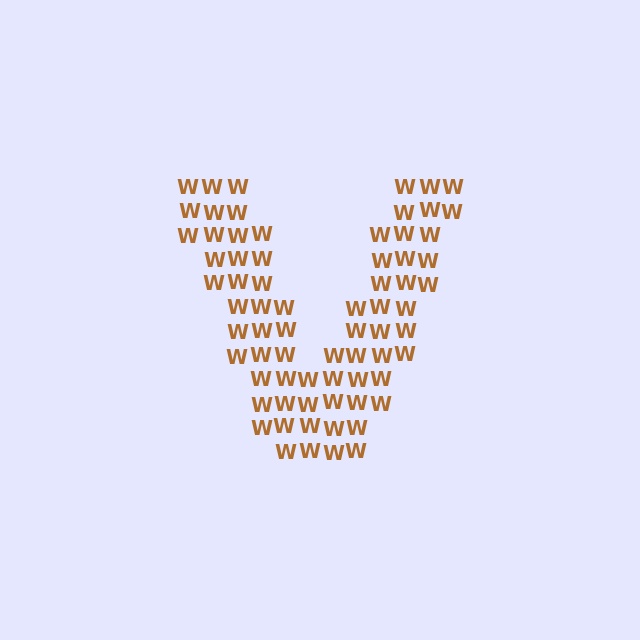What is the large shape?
The large shape is the letter V.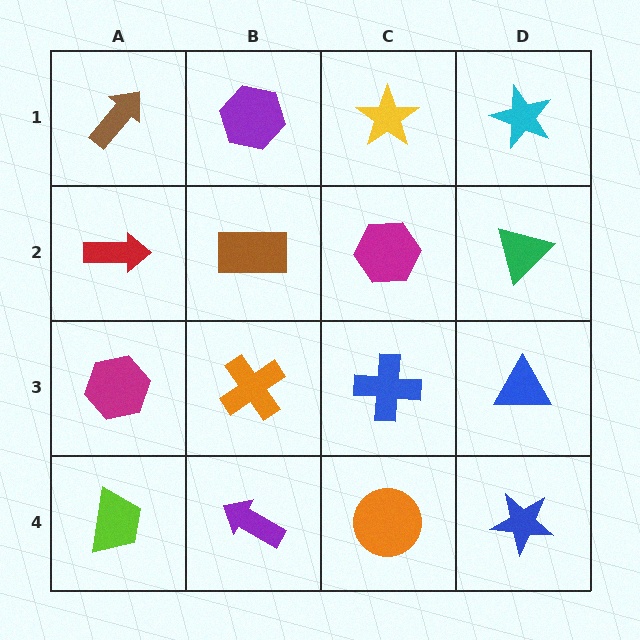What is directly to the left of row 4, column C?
A purple arrow.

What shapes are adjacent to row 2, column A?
A brown arrow (row 1, column A), a magenta hexagon (row 3, column A), a brown rectangle (row 2, column B).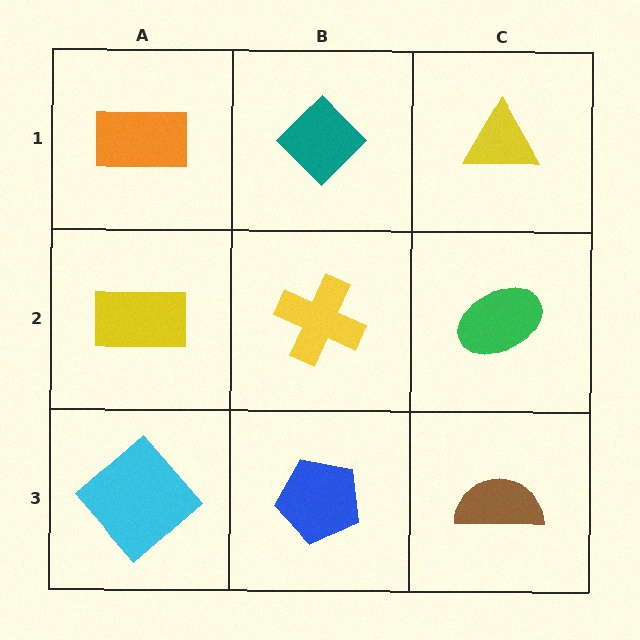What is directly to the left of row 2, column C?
A yellow cross.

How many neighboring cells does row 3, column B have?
3.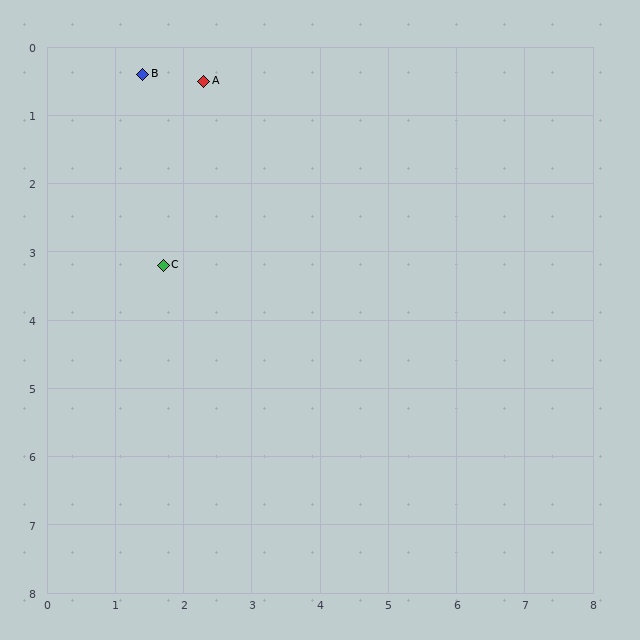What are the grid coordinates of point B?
Point B is at approximately (1.4, 0.4).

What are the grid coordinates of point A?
Point A is at approximately (2.3, 0.5).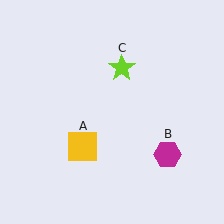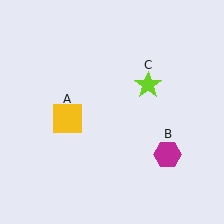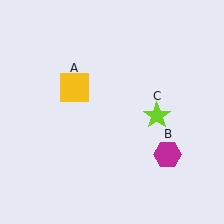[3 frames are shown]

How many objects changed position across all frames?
2 objects changed position: yellow square (object A), lime star (object C).